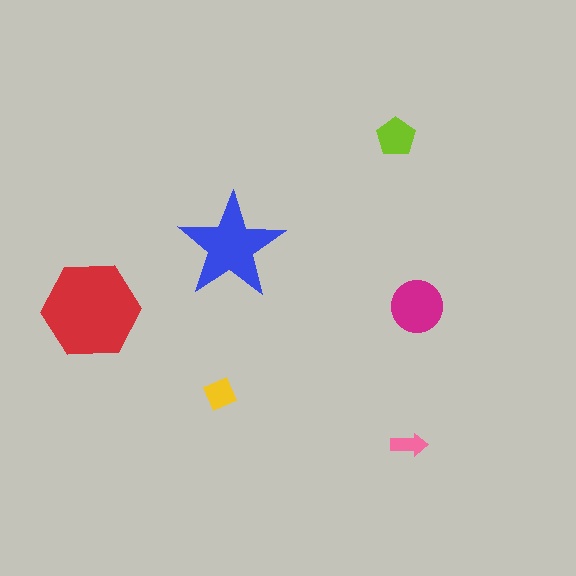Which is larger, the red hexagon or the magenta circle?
The red hexagon.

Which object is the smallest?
The pink arrow.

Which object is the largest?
The red hexagon.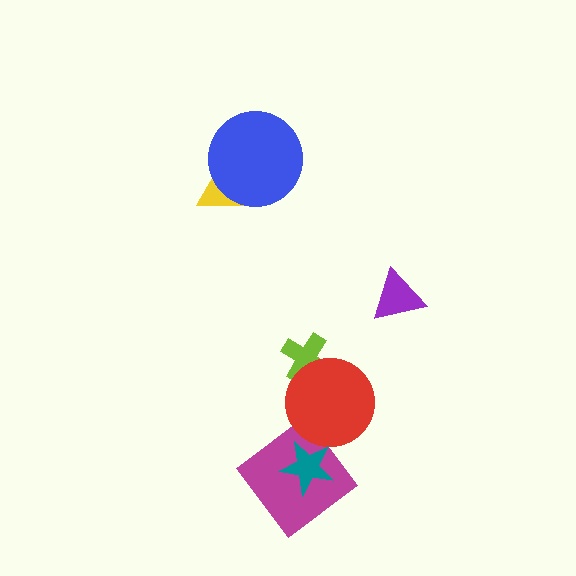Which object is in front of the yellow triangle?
The blue circle is in front of the yellow triangle.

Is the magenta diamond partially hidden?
Yes, it is partially covered by another shape.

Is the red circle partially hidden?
No, no other shape covers it.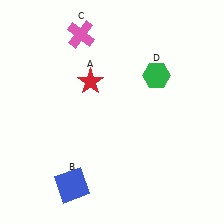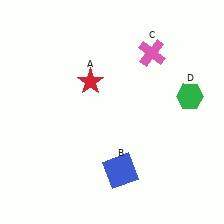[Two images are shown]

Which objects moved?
The objects that moved are: the blue square (B), the pink cross (C), the green hexagon (D).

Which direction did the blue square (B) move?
The blue square (B) moved right.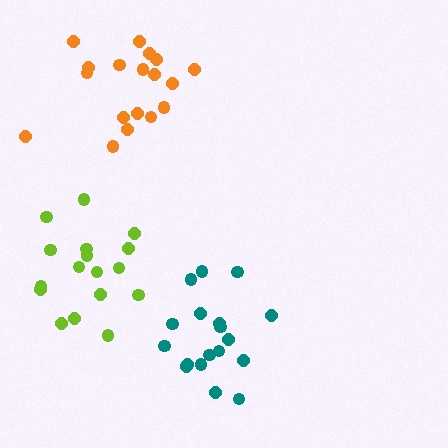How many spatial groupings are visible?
There are 3 spatial groupings.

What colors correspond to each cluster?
The clusters are colored: teal, orange, lime.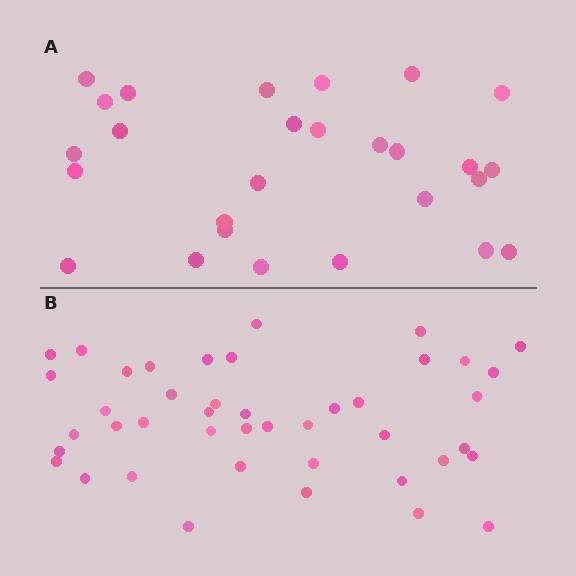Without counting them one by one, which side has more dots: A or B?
Region B (the bottom region) has more dots.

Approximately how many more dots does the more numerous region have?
Region B has approximately 15 more dots than region A.